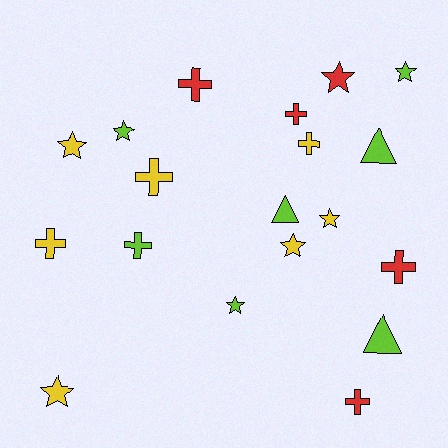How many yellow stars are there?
There are 4 yellow stars.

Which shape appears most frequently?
Star, with 8 objects.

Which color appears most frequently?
Lime, with 7 objects.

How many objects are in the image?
There are 19 objects.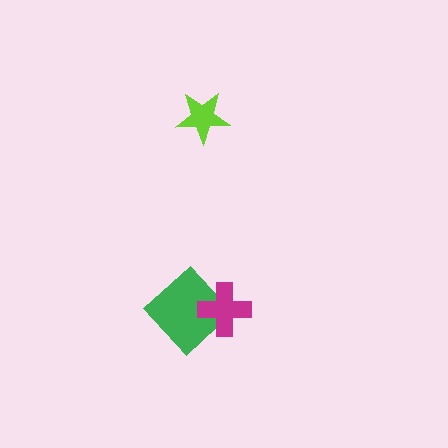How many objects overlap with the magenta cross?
1 object overlaps with the magenta cross.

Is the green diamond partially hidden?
Yes, it is partially covered by another shape.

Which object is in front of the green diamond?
The magenta cross is in front of the green diamond.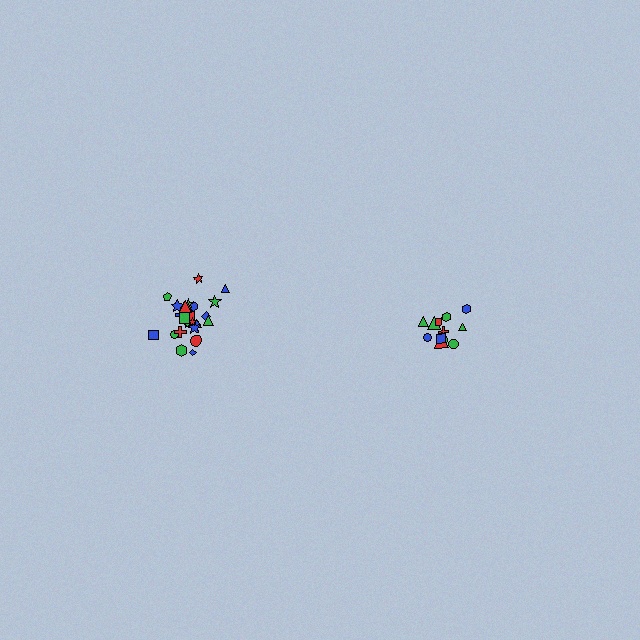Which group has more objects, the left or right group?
The left group.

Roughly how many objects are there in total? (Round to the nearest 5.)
Roughly 35 objects in total.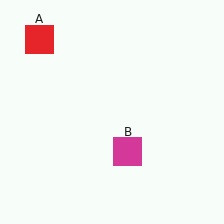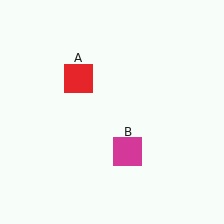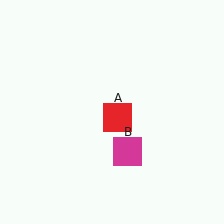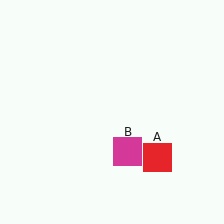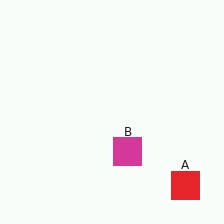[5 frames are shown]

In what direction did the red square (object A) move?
The red square (object A) moved down and to the right.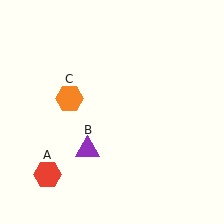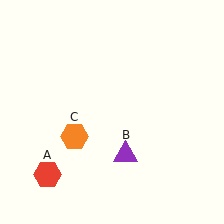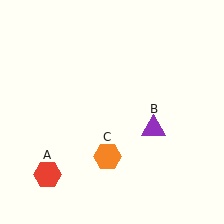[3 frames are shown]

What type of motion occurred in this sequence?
The purple triangle (object B), orange hexagon (object C) rotated counterclockwise around the center of the scene.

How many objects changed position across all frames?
2 objects changed position: purple triangle (object B), orange hexagon (object C).